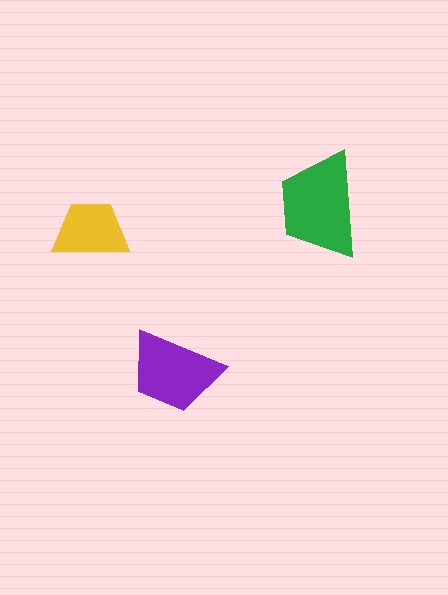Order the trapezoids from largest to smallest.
the green one, the purple one, the yellow one.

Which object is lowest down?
The purple trapezoid is bottommost.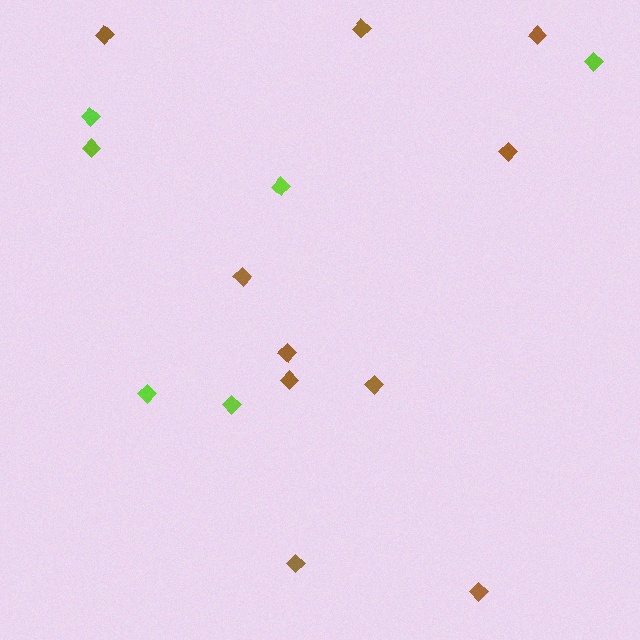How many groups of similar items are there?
There are 2 groups: one group of brown diamonds (10) and one group of lime diamonds (6).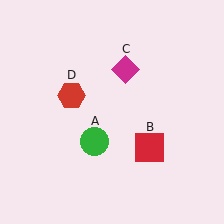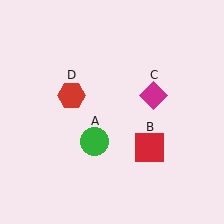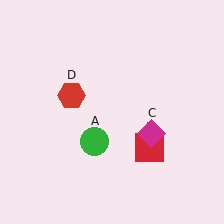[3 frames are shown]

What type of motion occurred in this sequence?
The magenta diamond (object C) rotated clockwise around the center of the scene.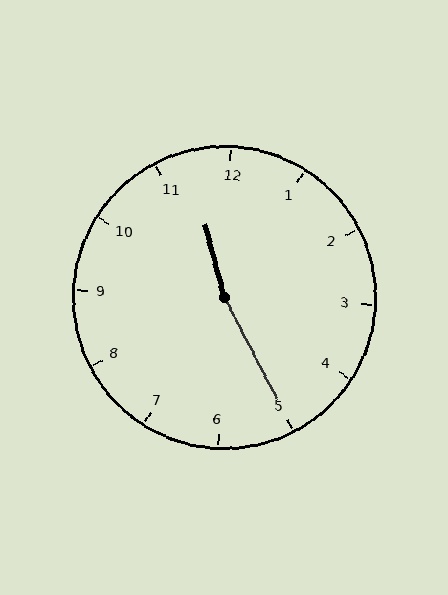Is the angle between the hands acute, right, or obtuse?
It is obtuse.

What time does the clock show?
11:25.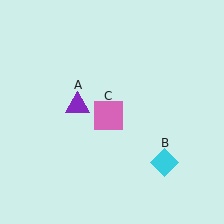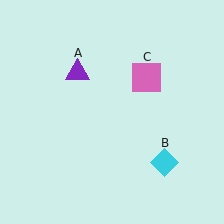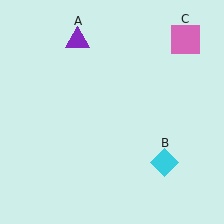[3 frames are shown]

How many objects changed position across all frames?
2 objects changed position: purple triangle (object A), pink square (object C).